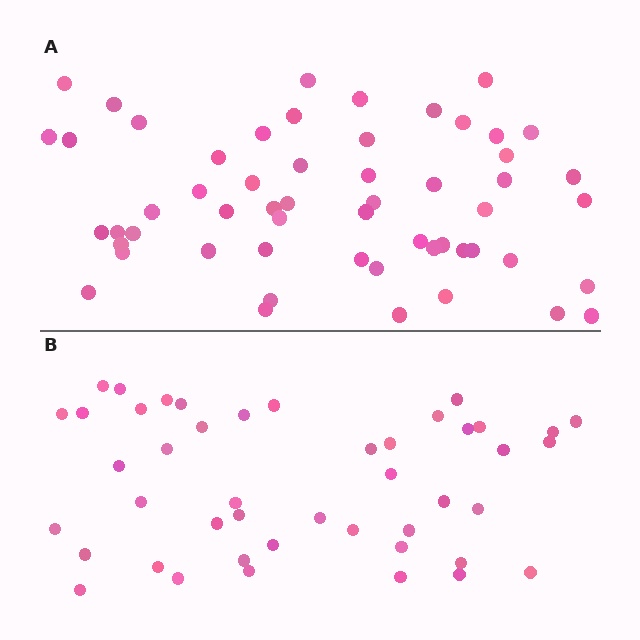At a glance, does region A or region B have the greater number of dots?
Region A (the top region) has more dots.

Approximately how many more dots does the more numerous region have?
Region A has roughly 12 or so more dots than region B.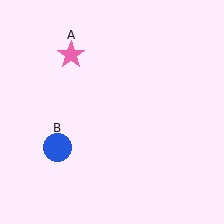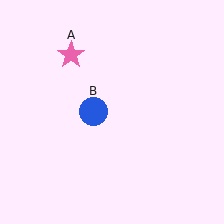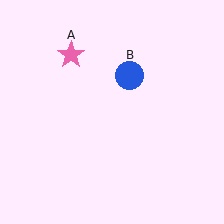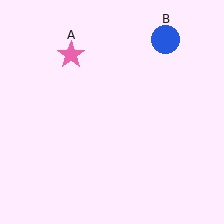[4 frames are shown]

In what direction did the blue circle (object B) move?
The blue circle (object B) moved up and to the right.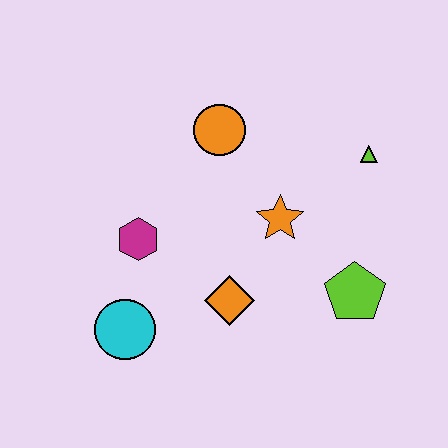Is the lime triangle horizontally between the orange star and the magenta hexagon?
No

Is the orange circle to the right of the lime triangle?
No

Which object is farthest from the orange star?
The cyan circle is farthest from the orange star.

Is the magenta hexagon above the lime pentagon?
Yes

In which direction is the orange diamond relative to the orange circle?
The orange diamond is below the orange circle.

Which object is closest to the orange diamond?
The orange star is closest to the orange diamond.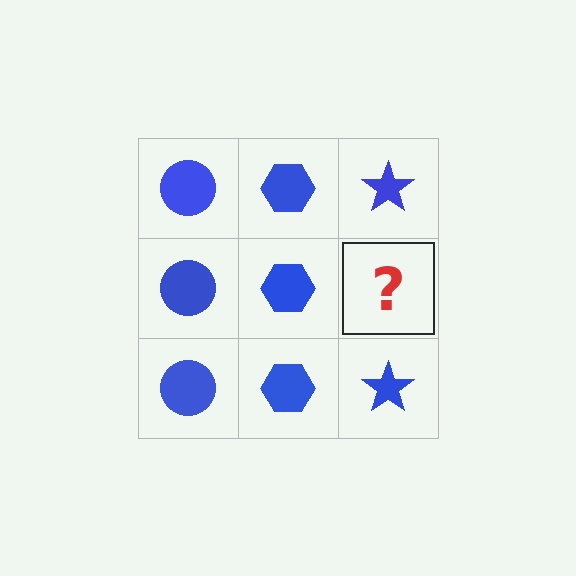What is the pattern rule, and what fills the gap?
The rule is that each column has a consistent shape. The gap should be filled with a blue star.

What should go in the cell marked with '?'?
The missing cell should contain a blue star.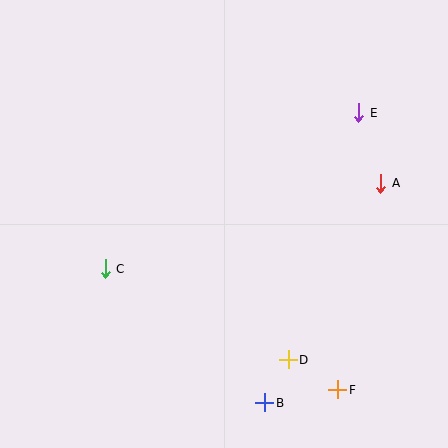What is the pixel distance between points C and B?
The distance between C and B is 208 pixels.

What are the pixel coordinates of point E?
Point E is at (359, 113).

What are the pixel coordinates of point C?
Point C is at (105, 269).